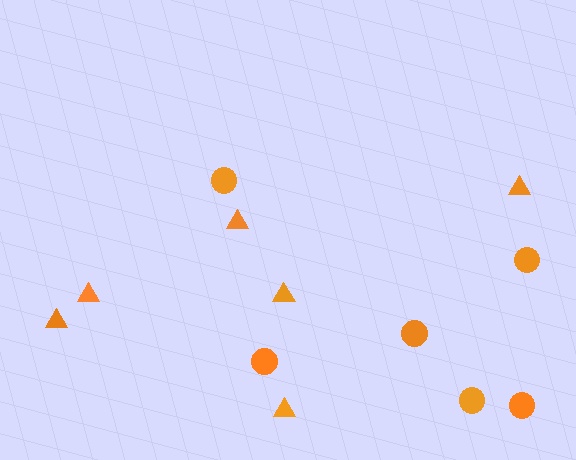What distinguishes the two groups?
There are 2 groups: one group of triangles (6) and one group of circles (6).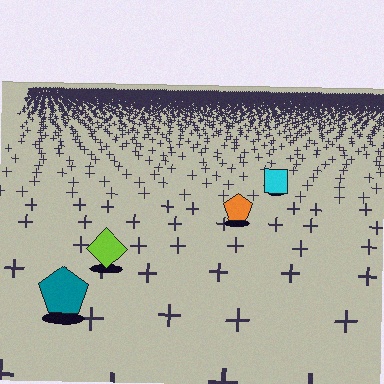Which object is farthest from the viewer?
The cyan square is farthest from the viewer. It appears smaller and the ground texture around it is denser.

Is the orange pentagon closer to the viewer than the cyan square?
Yes. The orange pentagon is closer — you can tell from the texture gradient: the ground texture is coarser near it.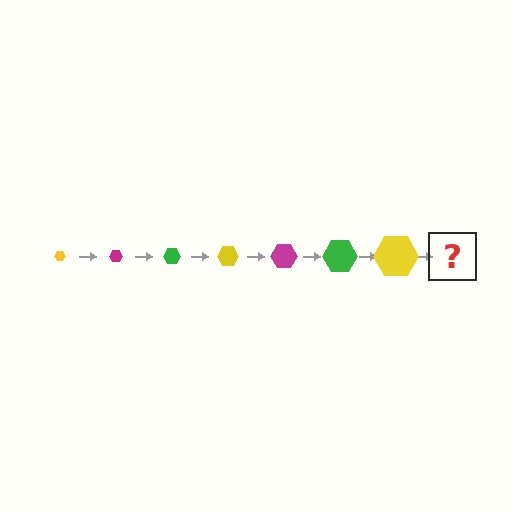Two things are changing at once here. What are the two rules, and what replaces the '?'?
The two rules are that the hexagon grows larger each step and the color cycles through yellow, magenta, and green. The '?' should be a magenta hexagon, larger than the previous one.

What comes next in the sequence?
The next element should be a magenta hexagon, larger than the previous one.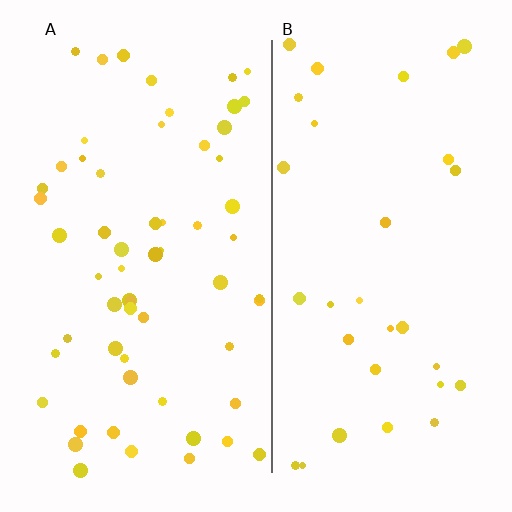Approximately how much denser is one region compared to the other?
Approximately 1.9× — region A over region B.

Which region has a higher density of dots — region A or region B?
A (the left).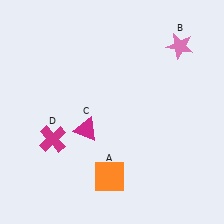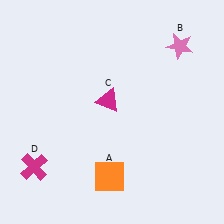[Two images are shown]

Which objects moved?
The objects that moved are: the magenta triangle (C), the magenta cross (D).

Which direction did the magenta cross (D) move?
The magenta cross (D) moved down.